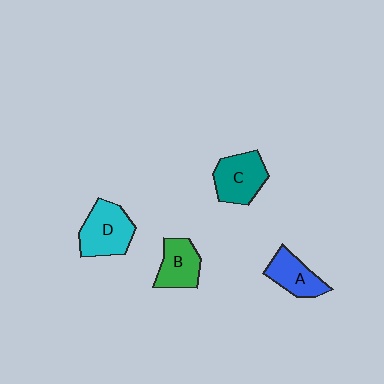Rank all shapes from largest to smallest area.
From largest to smallest: D (cyan), C (teal), A (blue), B (green).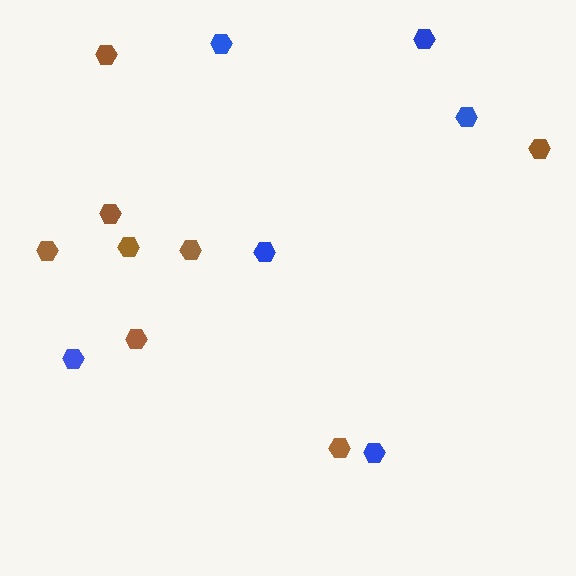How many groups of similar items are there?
There are 2 groups: one group of brown hexagons (8) and one group of blue hexagons (6).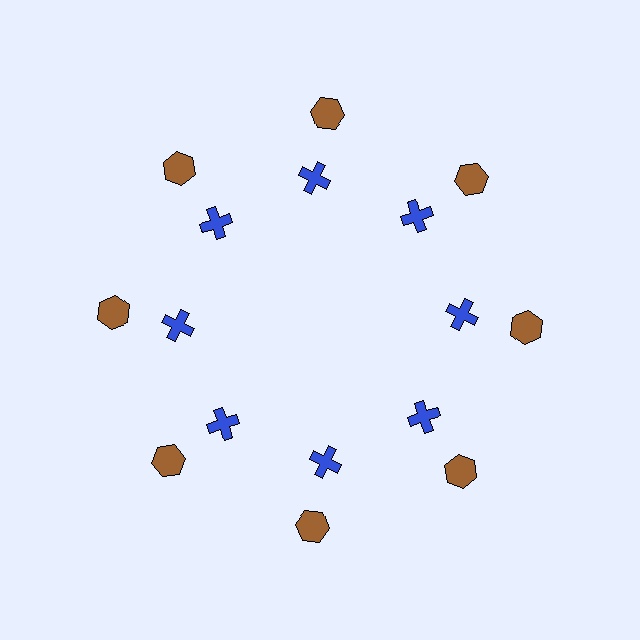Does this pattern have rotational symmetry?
Yes, this pattern has 8-fold rotational symmetry. It looks the same after rotating 45 degrees around the center.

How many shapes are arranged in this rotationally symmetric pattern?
There are 16 shapes, arranged in 8 groups of 2.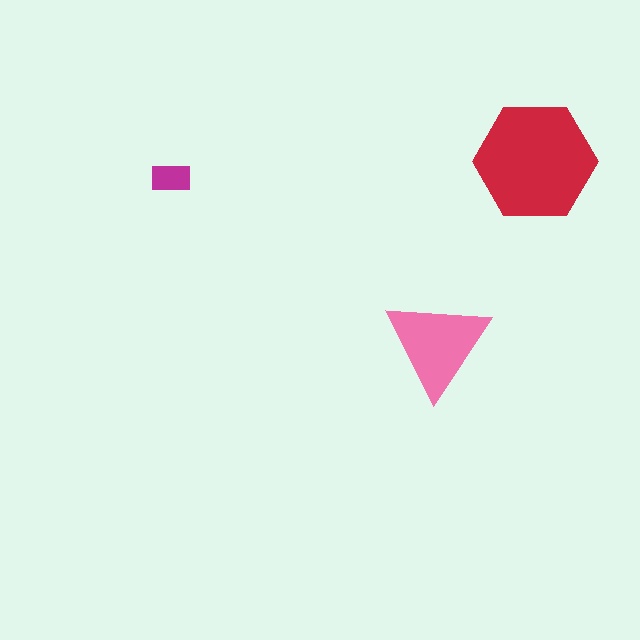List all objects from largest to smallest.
The red hexagon, the pink triangle, the magenta rectangle.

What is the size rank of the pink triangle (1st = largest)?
2nd.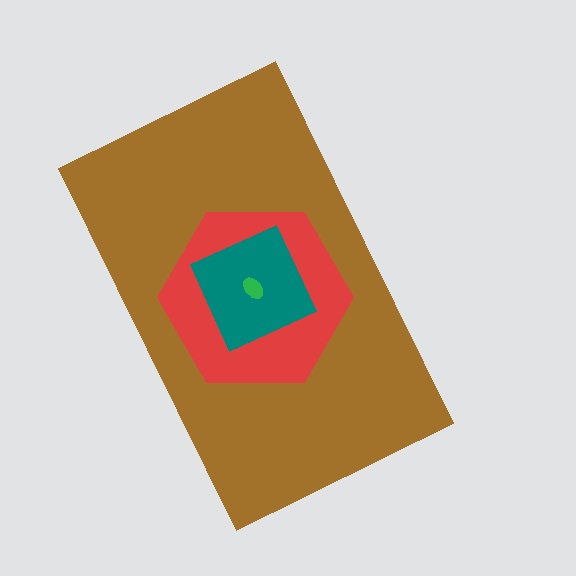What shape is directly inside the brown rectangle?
The red hexagon.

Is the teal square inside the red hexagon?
Yes.